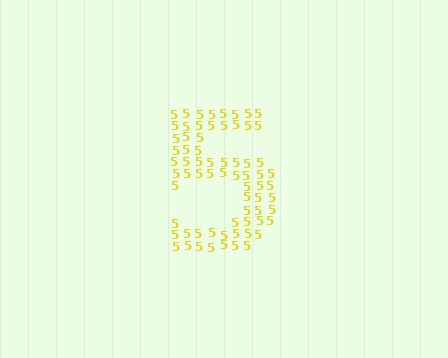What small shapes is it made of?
It is made of small digit 5's.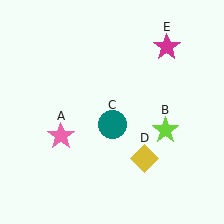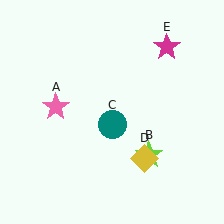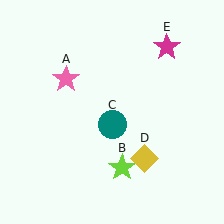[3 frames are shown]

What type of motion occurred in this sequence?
The pink star (object A), lime star (object B) rotated clockwise around the center of the scene.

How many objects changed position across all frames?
2 objects changed position: pink star (object A), lime star (object B).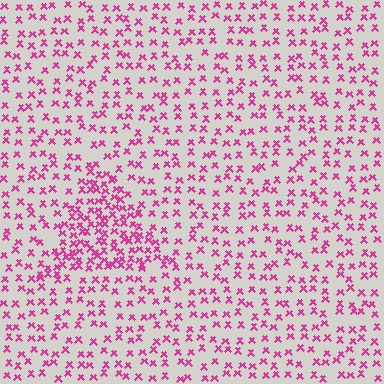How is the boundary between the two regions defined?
The boundary is defined by a change in element density (approximately 2.1x ratio). All elements are the same color, size, and shape.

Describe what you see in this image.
The image contains small magenta elements arranged at two different densities. A triangle-shaped region is visible where the elements are more densely packed than the surrounding area.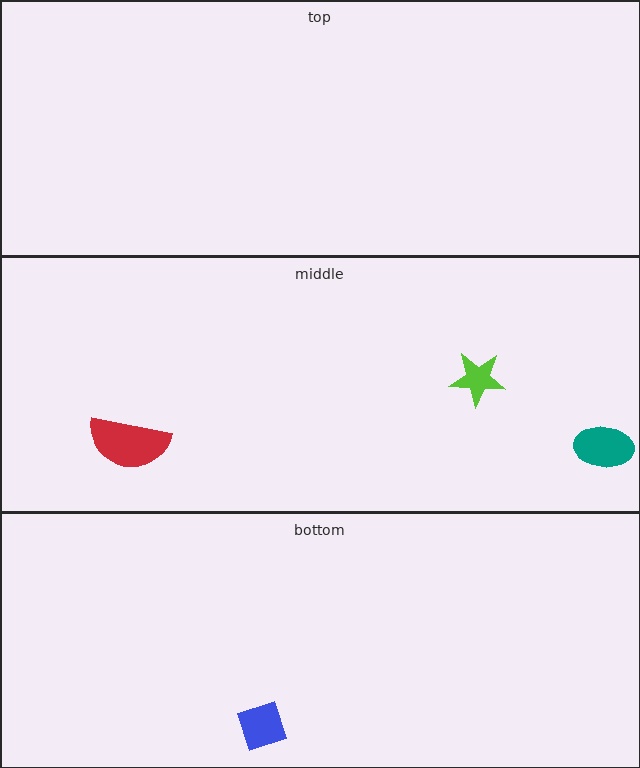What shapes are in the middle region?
The lime star, the red semicircle, the teal ellipse.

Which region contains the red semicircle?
The middle region.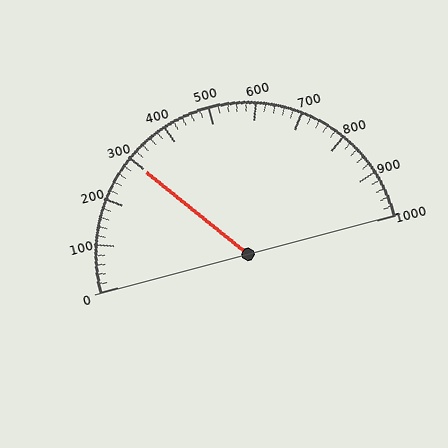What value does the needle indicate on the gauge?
The needle indicates approximately 300.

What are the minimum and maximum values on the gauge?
The gauge ranges from 0 to 1000.